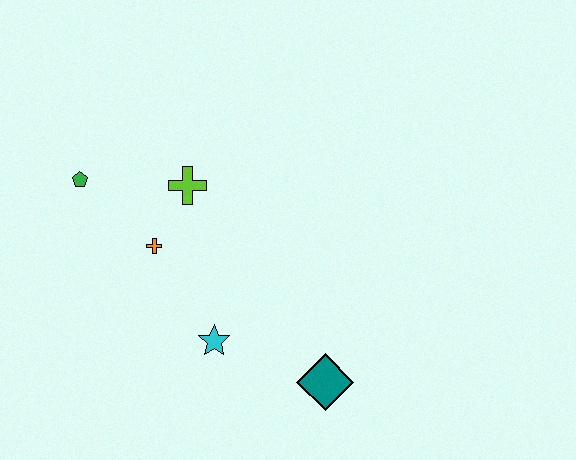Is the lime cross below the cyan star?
No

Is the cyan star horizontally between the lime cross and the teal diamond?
Yes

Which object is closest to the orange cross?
The lime cross is closest to the orange cross.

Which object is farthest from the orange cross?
The teal diamond is farthest from the orange cross.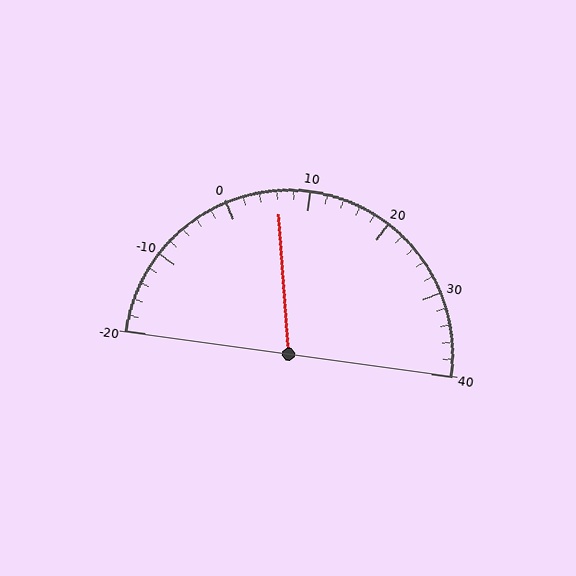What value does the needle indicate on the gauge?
The needle indicates approximately 6.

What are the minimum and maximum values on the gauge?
The gauge ranges from -20 to 40.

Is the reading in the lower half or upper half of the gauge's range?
The reading is in the lower half of the range (-20 to 40).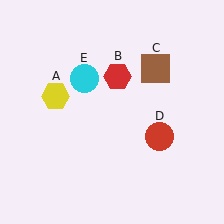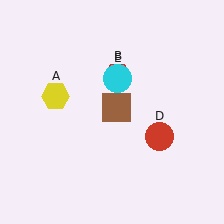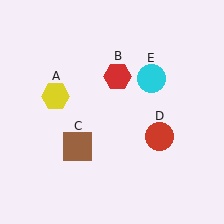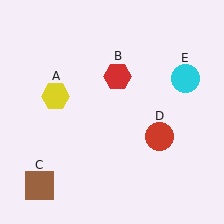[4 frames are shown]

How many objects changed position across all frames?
2 objects changed position: brown square (object C), cyan circle (object E).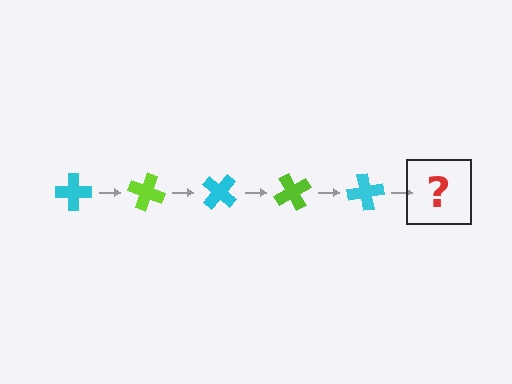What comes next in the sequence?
The next element should be a lime cross, rotated 100 degrees from the start.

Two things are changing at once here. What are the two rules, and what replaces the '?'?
The two rules are that it rotates 20 degrees each step and the color cycles through cyan and lime. The '?' should be a lime cross, rotated 100 degrees from the start.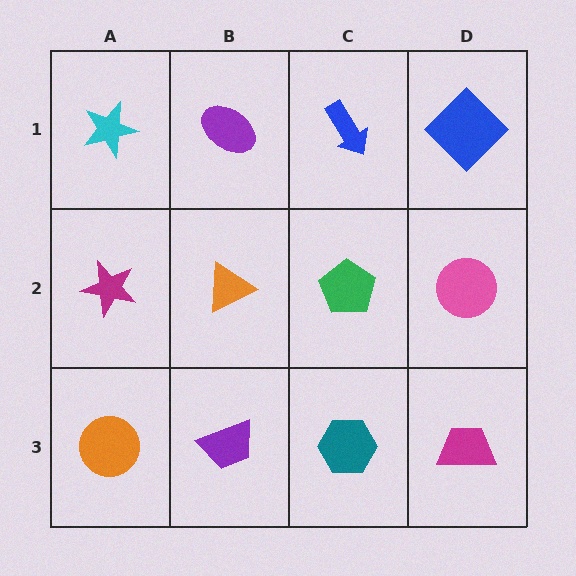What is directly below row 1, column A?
A magenta star.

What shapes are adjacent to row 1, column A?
A magenta star (row 2, column A), a purple ellipse (row 1, column B).